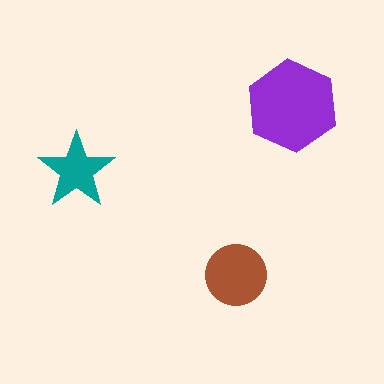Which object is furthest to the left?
The teal star is leftmost.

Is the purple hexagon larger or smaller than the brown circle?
Larger.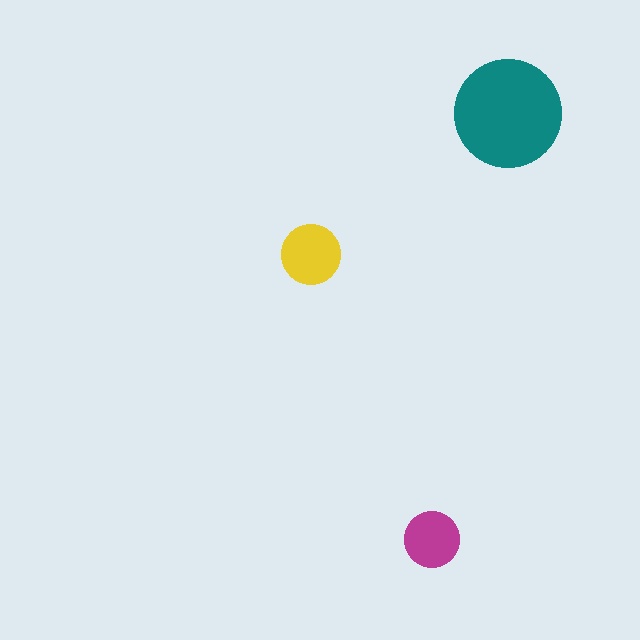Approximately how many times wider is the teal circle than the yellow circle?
About 2 times wider.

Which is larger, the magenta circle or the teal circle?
The teal one.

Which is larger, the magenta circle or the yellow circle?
The yellow one.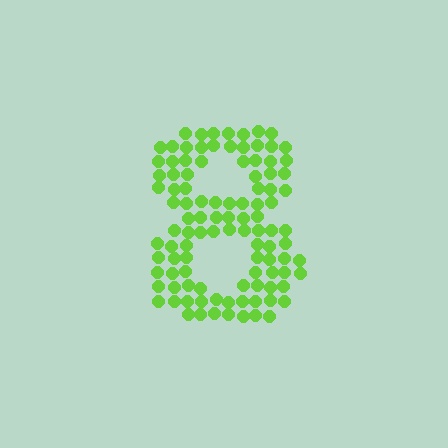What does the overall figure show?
The overall figure shows the digit 8.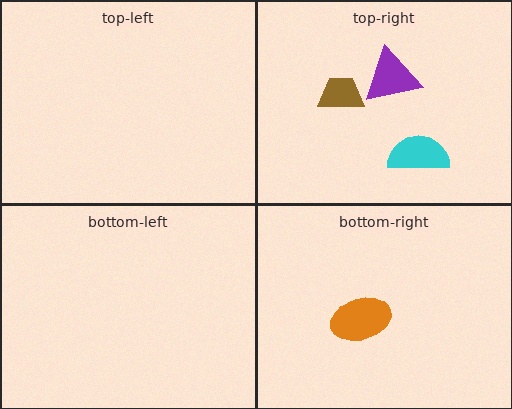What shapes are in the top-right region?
The purple triangle, the cyan semicircle, the brown trapezoid.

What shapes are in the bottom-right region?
The orange ellipse.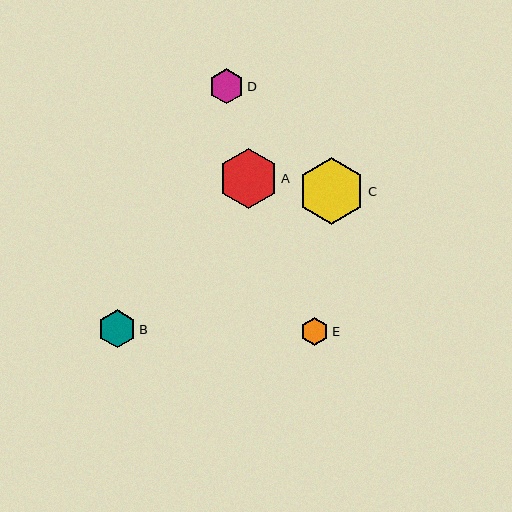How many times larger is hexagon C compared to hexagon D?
Hexagon C is approximately 1.9 times the size of hexagon D.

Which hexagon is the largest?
Hexagon C is the largest with a size of approximately 66 pixels.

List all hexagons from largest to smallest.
From largest to smallest: C, A, B, D, E.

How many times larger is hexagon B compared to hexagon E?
Hexagon B is approximately 1.4 times the size of hexagon E.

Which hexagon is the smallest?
Hexagon E is the smallest with a size of approximately 28 pixels.